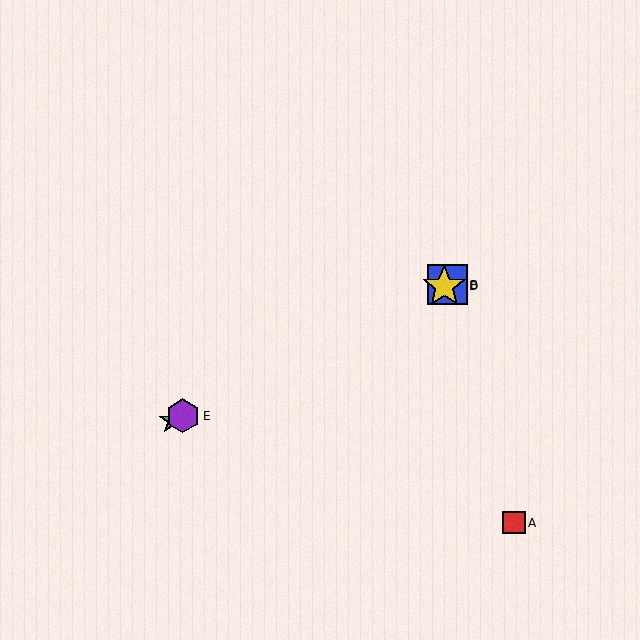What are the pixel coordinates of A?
Object A is at (514, 523).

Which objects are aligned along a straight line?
Objects B, C, D, E are aligned along a straight line.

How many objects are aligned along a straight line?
4 objects (B, C, D, E) are aligned along a straight line.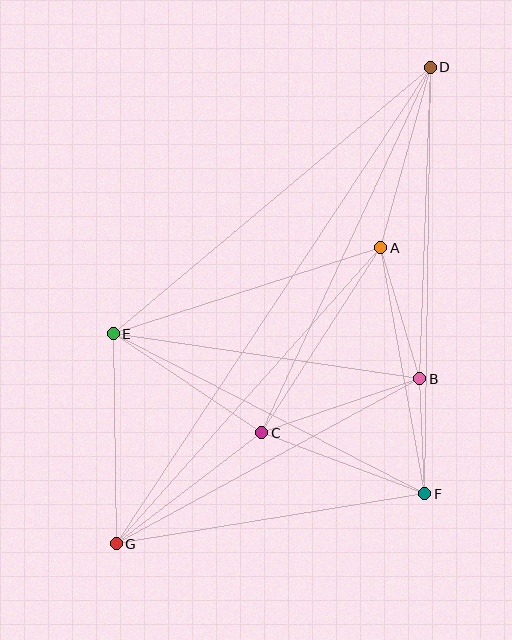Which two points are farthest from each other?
Points D and G are farthest from each other.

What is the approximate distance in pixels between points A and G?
The distance between A and G is approximately 397 pixels.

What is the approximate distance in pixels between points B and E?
The distance between B and E is approximately 310 pixels.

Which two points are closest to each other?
Points B and F are closest to each other.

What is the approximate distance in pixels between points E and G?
The distance between E and G is approximately 210 pixels.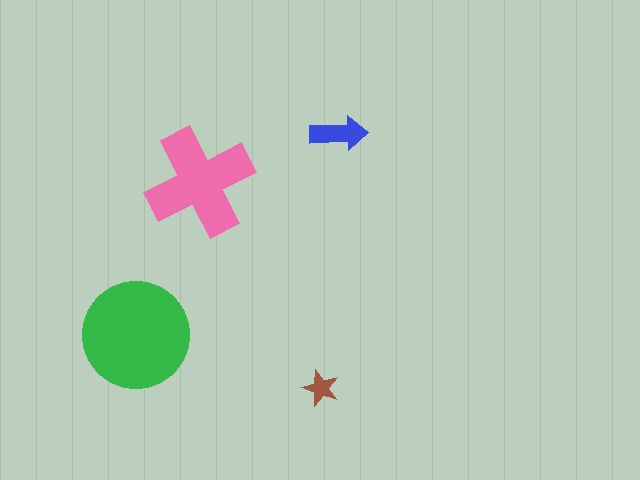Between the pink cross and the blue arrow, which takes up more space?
The pink cross.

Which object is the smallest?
The brown star.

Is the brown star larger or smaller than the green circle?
Smaller.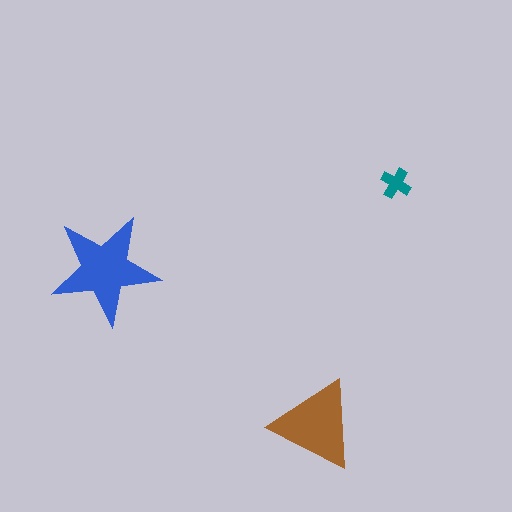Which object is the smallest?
The teal cross.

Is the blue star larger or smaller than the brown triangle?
Larger.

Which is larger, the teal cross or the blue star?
The blue star.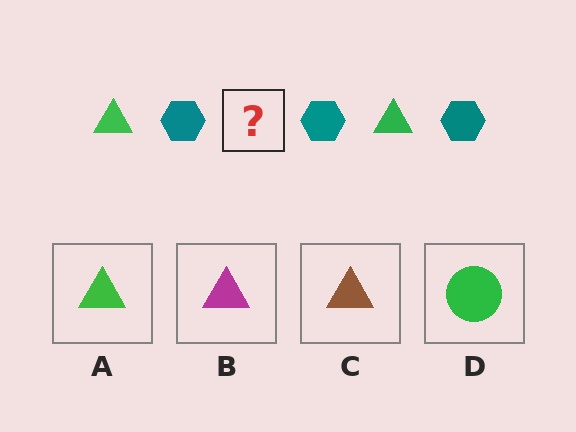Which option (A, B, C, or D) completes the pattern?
A.